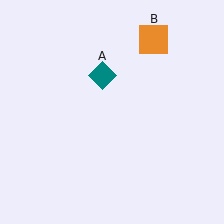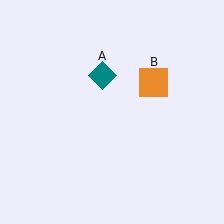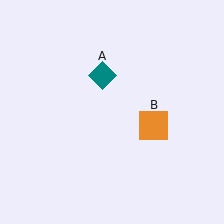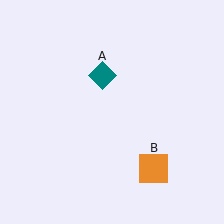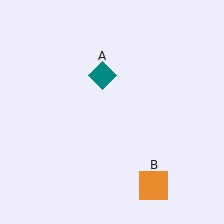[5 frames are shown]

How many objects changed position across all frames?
1 object changed position: orange square (object B).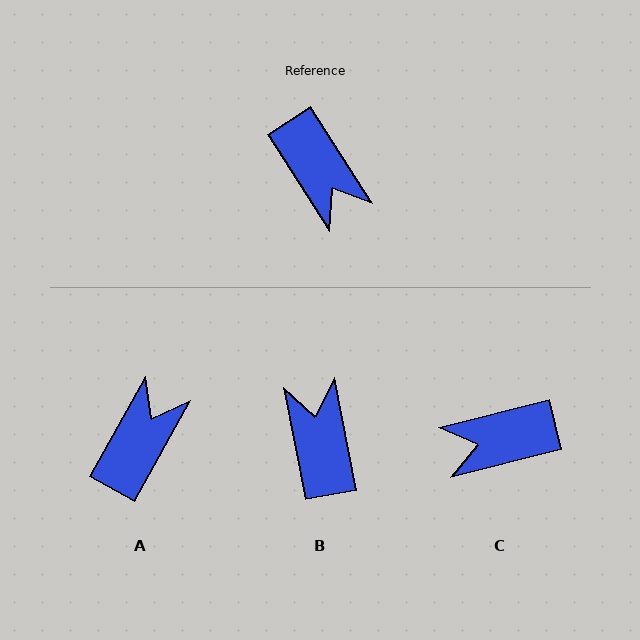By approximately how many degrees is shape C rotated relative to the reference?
Approximately 108 degrees clockwise.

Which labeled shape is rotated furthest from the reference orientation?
B, about 158 degrees away.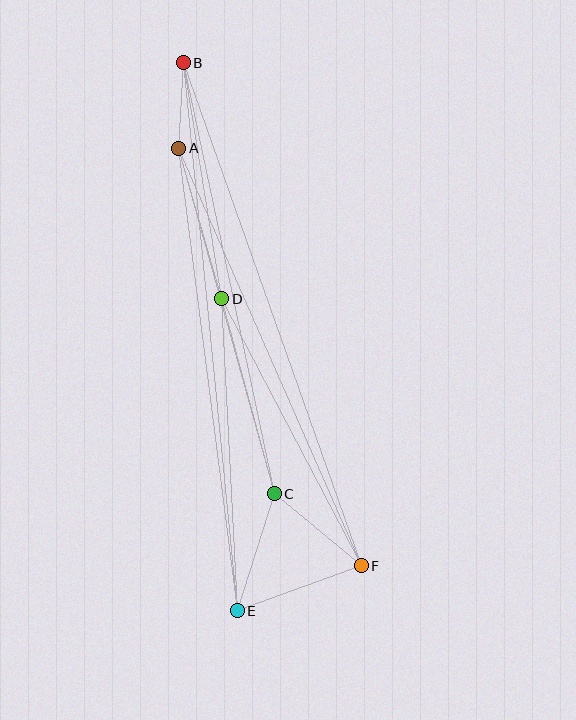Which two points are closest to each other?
Points A and B are closest to each other.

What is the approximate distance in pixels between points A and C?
The distance between A and C is approximately 358 pixels.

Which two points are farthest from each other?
Points B and E are farthest from each other.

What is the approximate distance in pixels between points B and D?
The distance between B and D is approximately 239 pixels.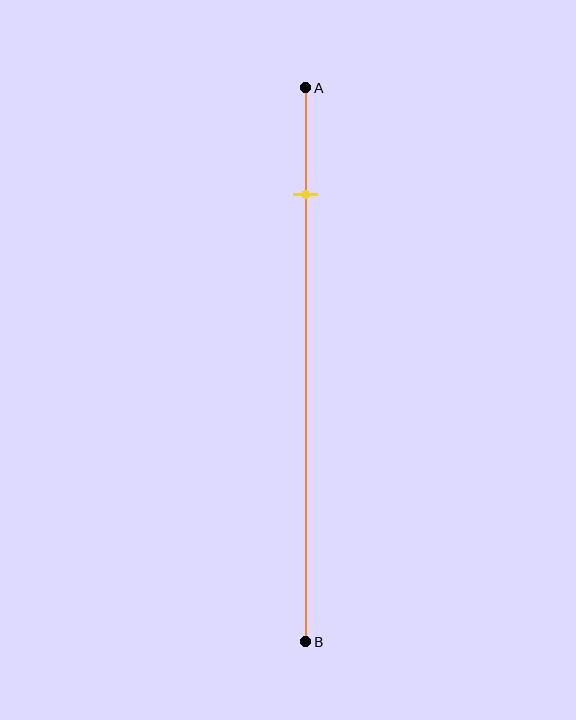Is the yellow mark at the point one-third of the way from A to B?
No, the mark is at about 20% from A, not at the 33% one-third point.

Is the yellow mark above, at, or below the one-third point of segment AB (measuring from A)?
The yellow mark is above the one-third point of segment AB.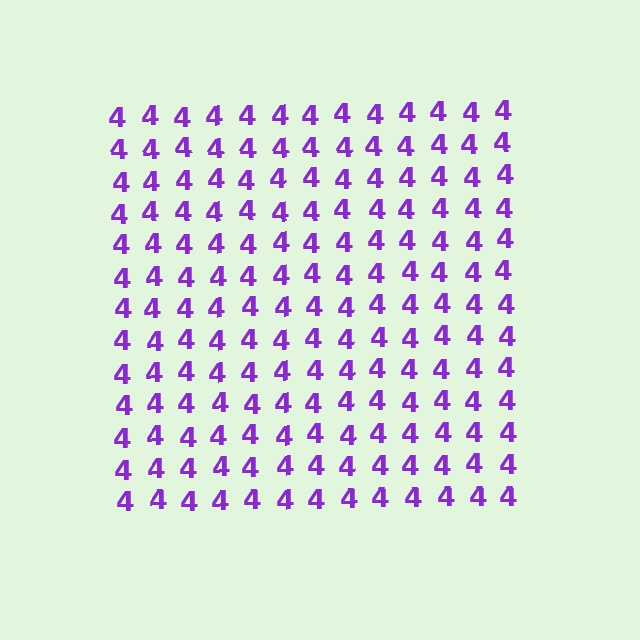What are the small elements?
The small elements are digit 4's.